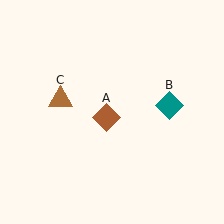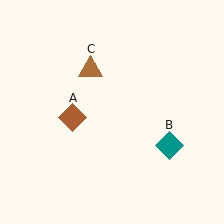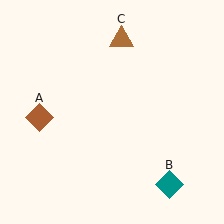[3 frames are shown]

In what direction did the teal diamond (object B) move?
The teal diamond (object B) moved down.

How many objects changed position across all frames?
3 objects changed position: brown diamond (object A), teal diamond (object B), brown triangle (object C).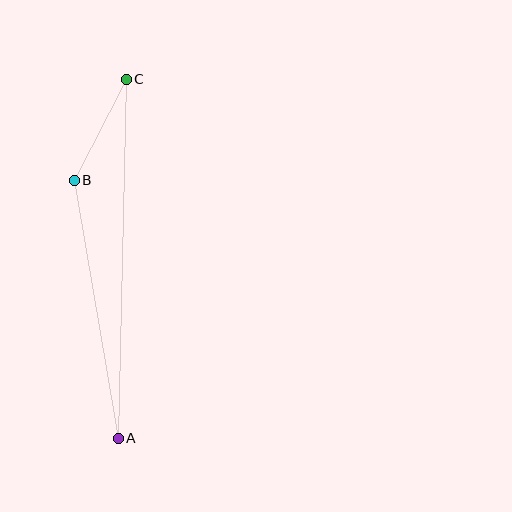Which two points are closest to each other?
Points B and C are closest to each other.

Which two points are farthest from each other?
Points A and C are farthest from each other.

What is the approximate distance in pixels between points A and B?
The distance between A and B is approximately 262 pixels.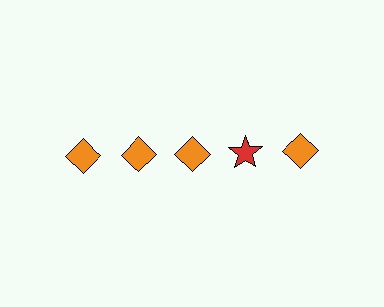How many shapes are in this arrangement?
There are 5 shapes arranged in a grid pattern.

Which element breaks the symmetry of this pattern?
The red star in the top row, second from right column breaks the symmetry. All other shapes are orange diamonds.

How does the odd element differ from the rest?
It differs in both color (red instead of orange) and shape (star instead of diamond).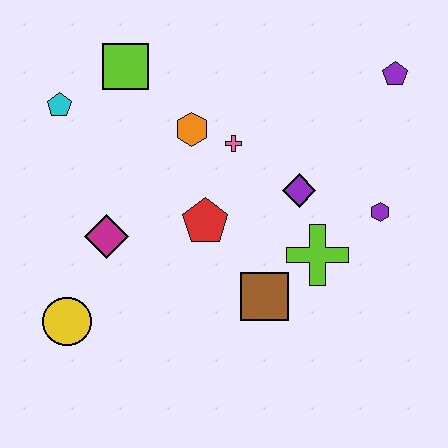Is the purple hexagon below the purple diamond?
Yes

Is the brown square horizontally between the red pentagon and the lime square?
No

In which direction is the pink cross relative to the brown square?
The pink cross is above the brown square.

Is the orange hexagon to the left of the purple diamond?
Yes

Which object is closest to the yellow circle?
The magenta diamond is closest to the yellow circle.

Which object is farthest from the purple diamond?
The yellow circle is farthest from the purple diamond.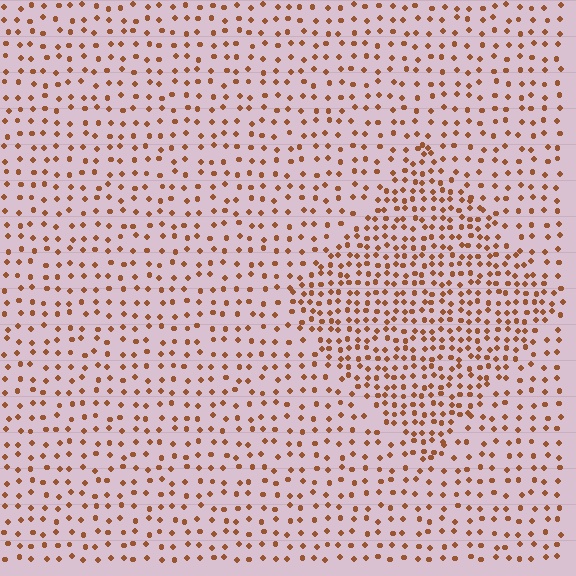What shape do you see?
I see a diamond.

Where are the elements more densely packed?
The elements are more densely packed inside the diamond boundary.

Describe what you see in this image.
The image contains small brown elements arranged at two different densities. A diamond-shaped region is visible where the elements are more densely packed than the surrounding area.